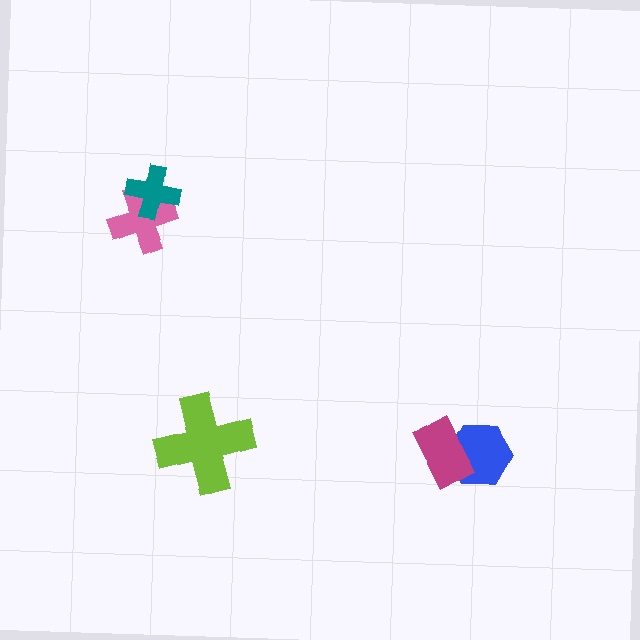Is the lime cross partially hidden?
No, no other shape covers it.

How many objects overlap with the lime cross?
0 objects overlap with the lime cross.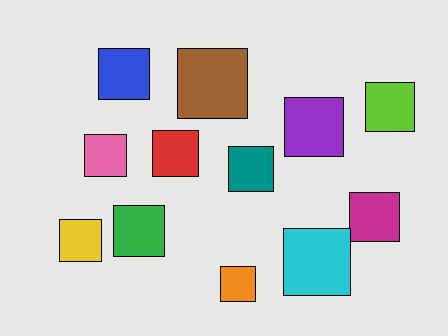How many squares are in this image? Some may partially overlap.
There are 12 squares.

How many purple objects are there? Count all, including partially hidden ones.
There is 1 purple object.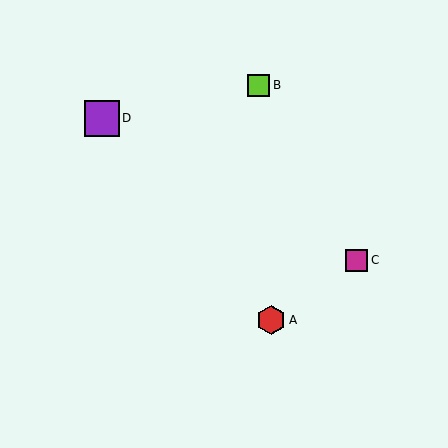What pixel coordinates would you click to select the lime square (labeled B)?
Click at (259, 85) to select the lime square B.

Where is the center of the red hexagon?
The center of the red hexagon is at (271, 320).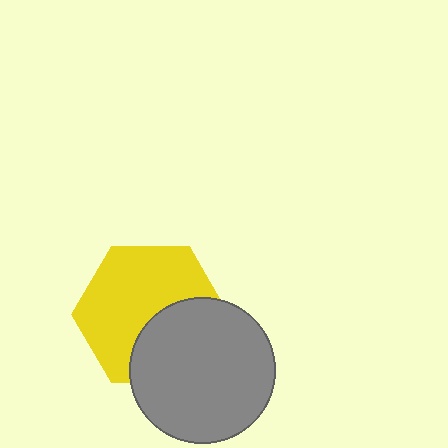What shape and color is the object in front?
The object in front is a gray circle.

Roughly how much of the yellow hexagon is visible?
About half of it is visible (roughly 63%).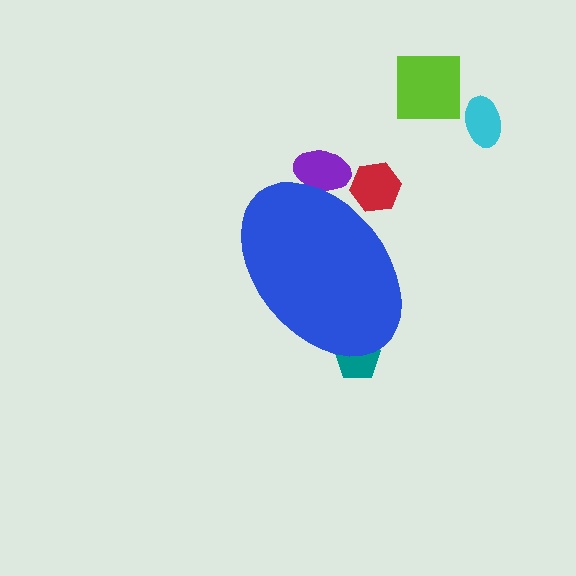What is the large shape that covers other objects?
A blue ellipse.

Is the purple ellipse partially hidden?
Yes, the purple ellipse is partially hidden behind the blue ellipse.